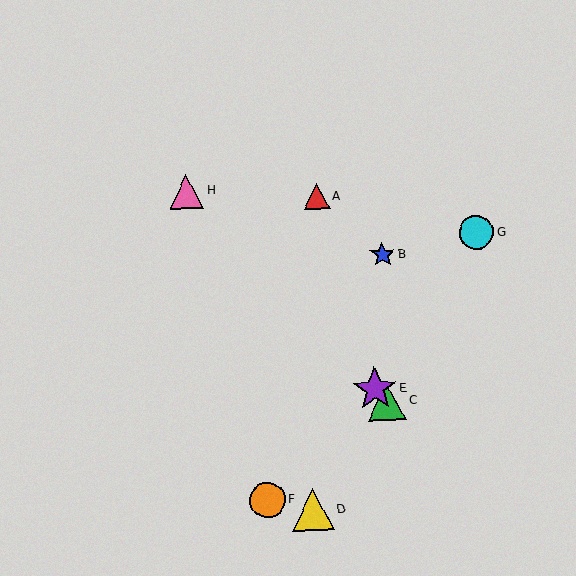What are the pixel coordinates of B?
Object B is at (382, 255).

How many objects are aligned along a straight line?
3 objects (C, E, H) are aligned along a straight line.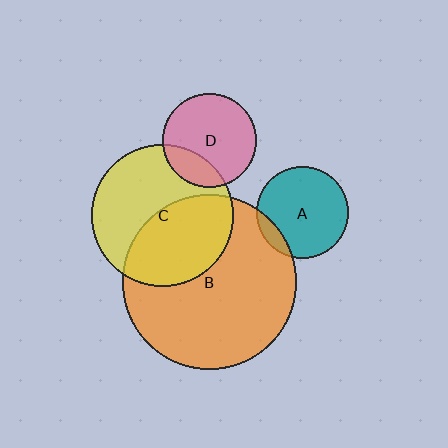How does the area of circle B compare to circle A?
Approximately 3.6 times.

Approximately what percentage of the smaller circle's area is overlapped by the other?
Approximately 10%.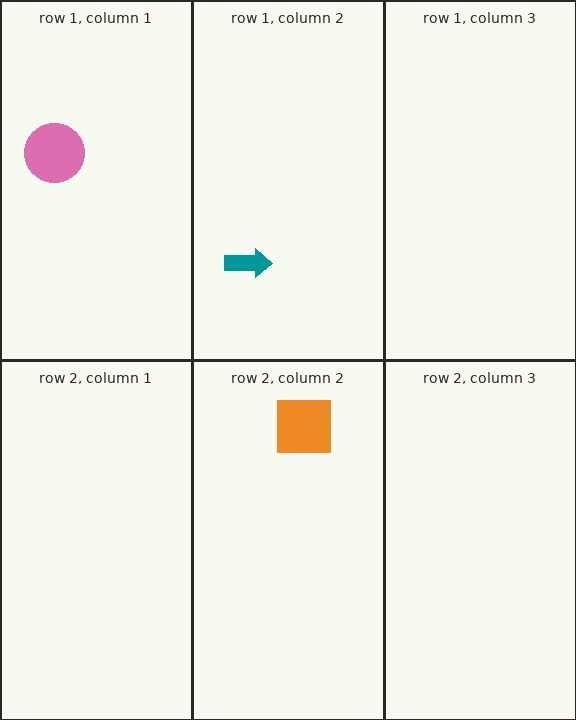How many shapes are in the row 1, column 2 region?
1.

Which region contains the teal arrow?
The row 1, column 2 region.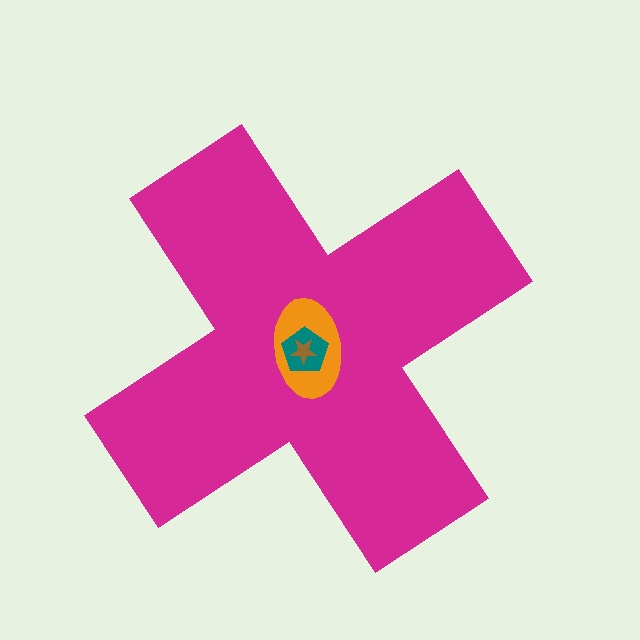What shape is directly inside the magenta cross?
The orange ellipse.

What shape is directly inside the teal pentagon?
The brown star.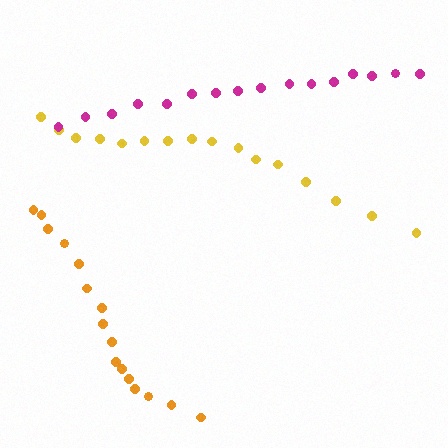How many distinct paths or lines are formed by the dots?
There are 3 distinct paths.